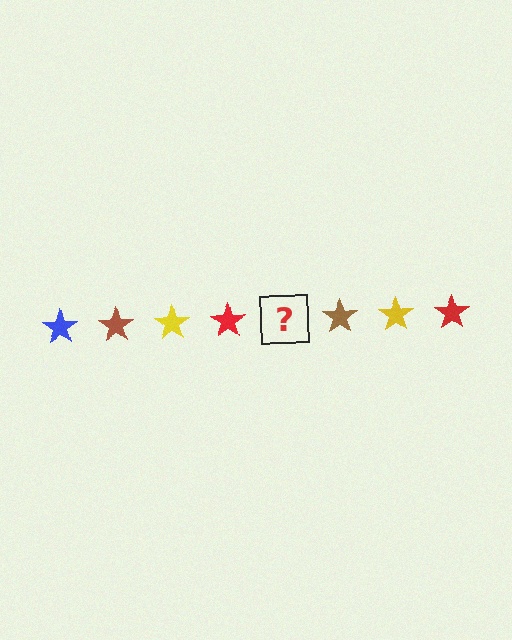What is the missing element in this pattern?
The missing element is a blue star.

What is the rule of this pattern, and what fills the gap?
The rule is that the pattern cycles through blue, brown, yellow, red stars. The gap should be filled with a blue star.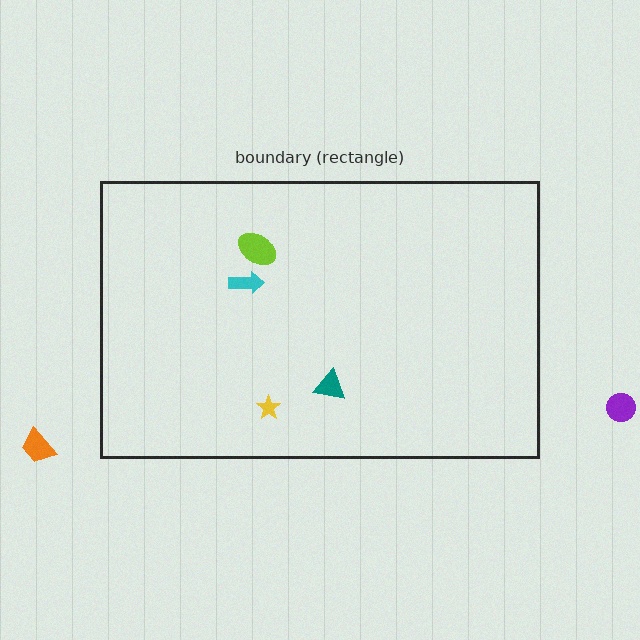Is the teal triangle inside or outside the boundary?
Inside.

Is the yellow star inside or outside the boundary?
Inside.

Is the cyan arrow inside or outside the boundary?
Inside.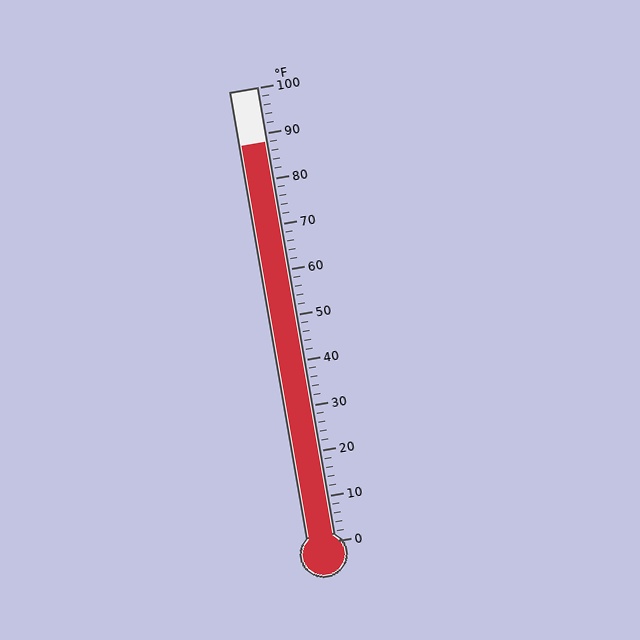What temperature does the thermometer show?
The thermometer shows approximately 88°F.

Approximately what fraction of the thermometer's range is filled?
The thermometer is filled to approximately 90% of its range.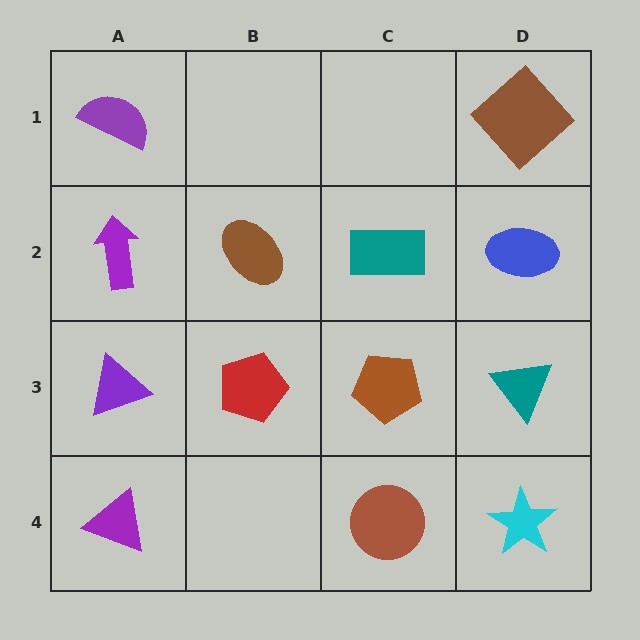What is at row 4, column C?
A brown circle.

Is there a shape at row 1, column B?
No, that cell is empty.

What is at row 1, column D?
A brown diamond.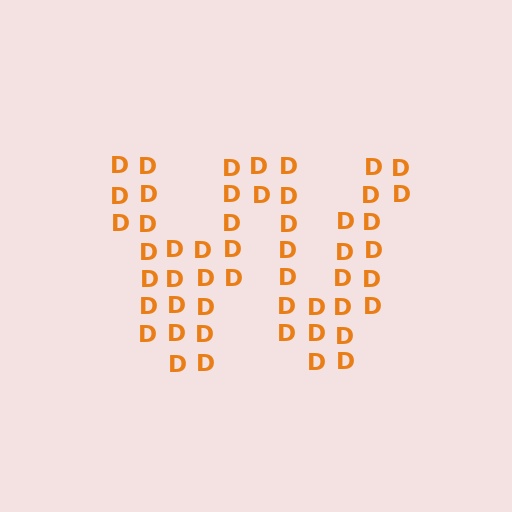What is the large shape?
The large shape is the letter W.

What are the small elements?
The small elements are letter D's.